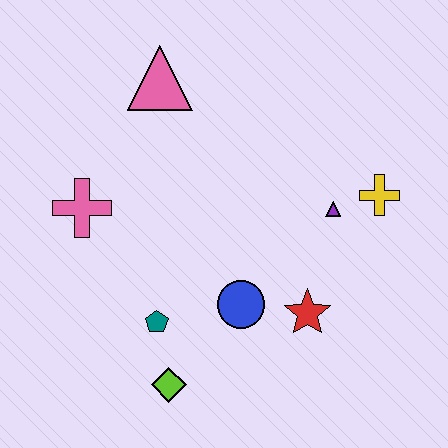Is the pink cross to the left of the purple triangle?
Yes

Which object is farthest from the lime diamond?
The pink triangle is farthest from the lime diamond.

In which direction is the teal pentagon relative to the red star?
The teal pentagon is to the left of the red star.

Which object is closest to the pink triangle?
The pink cross is closest to the pink triangle.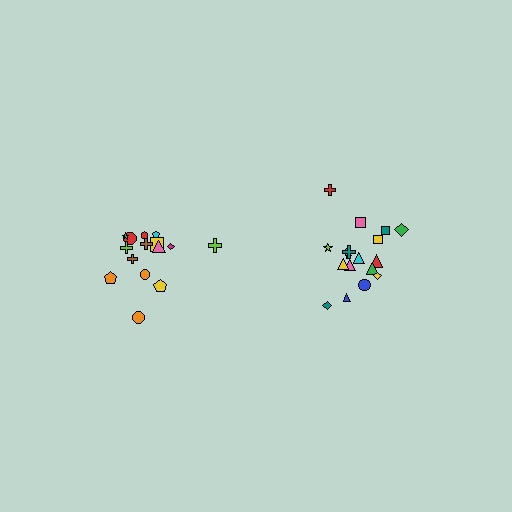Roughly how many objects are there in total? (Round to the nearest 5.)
Roughly 35 objects in total.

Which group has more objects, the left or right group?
The right group.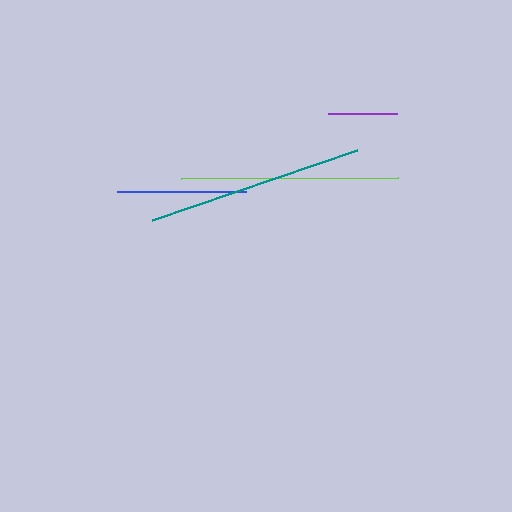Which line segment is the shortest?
The purple line is the shortest at approximately 69 pixels.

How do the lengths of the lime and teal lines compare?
The lime and teal lines are approximately the same length.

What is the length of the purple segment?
The purple segment is approximately 69 pixels long.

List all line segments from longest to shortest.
From longest to shortest: lime, teal, blue, purple.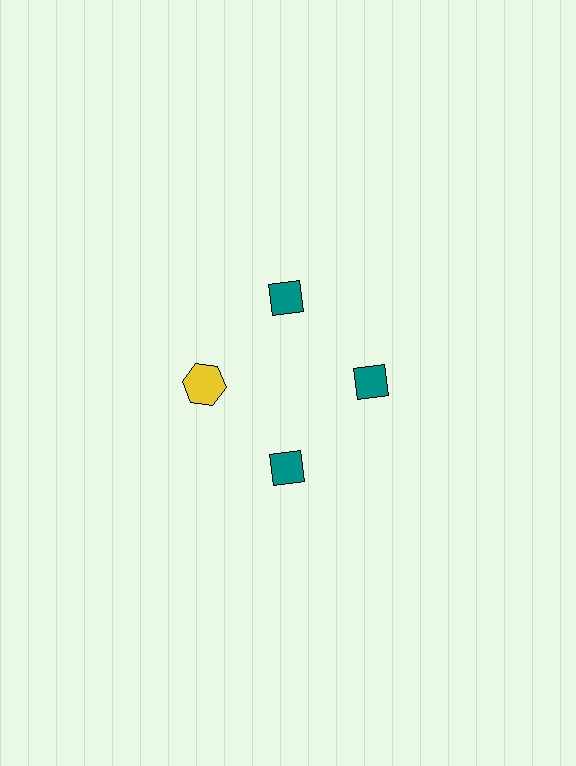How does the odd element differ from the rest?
It differs in both color (yellow instead of teal) and shape (hexagon instead of diamond).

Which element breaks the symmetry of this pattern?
The yellow hexagon at roughly the 9 o'clock position breaks the symmetry. All other shapes are teal diamonds.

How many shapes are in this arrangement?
There are 4 shapes arranged in a ring pattern.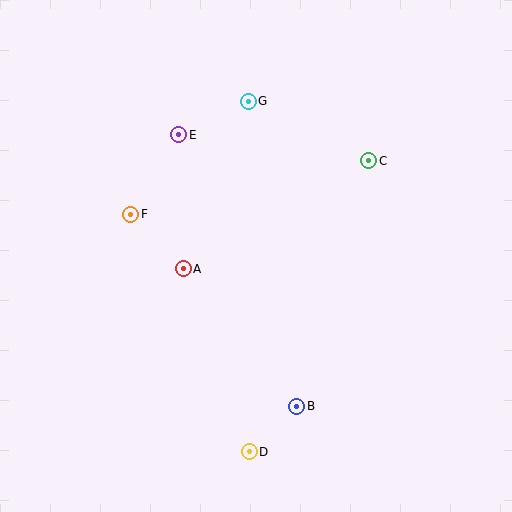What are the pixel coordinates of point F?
Point F is at (131, 214).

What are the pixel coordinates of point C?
Point C is at (369, 161).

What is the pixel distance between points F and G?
The distance between F and G is 163 pixels.